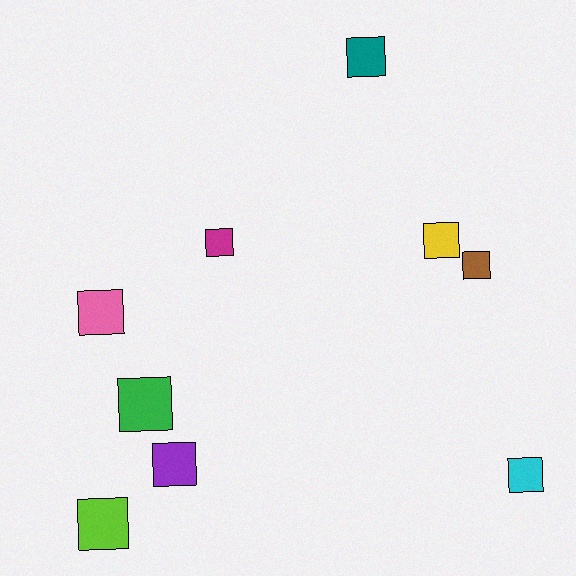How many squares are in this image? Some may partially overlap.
There are 9 squares.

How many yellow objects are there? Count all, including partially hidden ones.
There is 1 yellow object.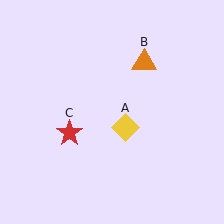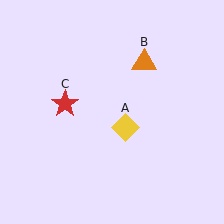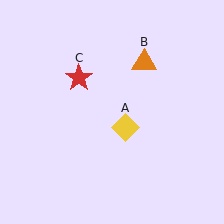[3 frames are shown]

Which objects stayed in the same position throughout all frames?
Yellow diamond (object A) and orange triangle (object B) remained stationary.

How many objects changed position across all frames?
1 object changed position: red star (object C).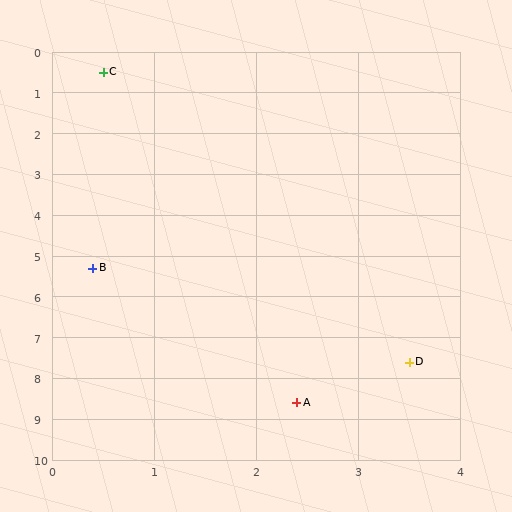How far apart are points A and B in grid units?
Points A and B are about 3.9 grid units apart.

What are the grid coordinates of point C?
Point C is at approximately (0.5, 0.5).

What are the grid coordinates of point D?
Point D is at approximately (3.5, 7.6).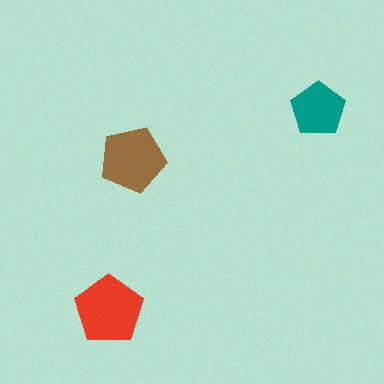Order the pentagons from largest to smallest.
the red one, the brown one, the teal one.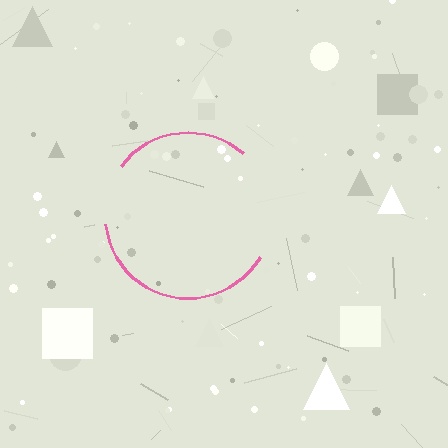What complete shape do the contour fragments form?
The contour fragments form a circle.